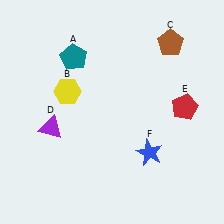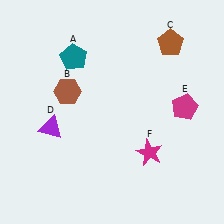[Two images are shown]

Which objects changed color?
B changed from yellow to brown. E changed from red to magenta. F changed from blue to magenta.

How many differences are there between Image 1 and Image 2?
There are 3 differences between the two images.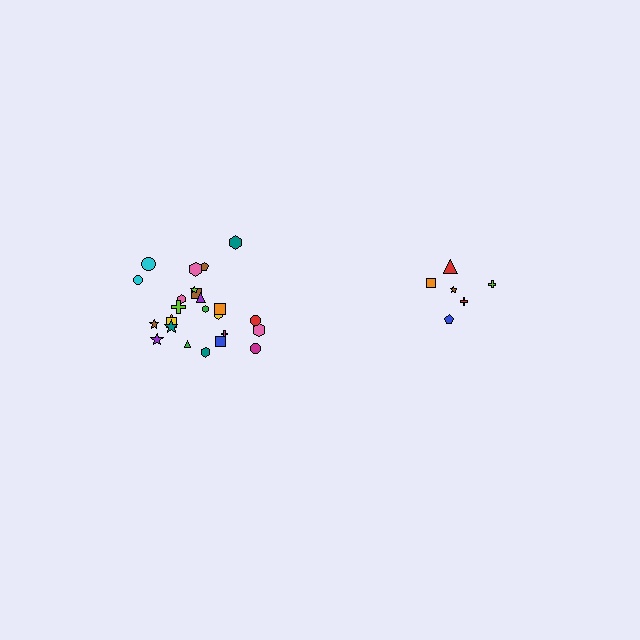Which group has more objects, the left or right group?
The left group.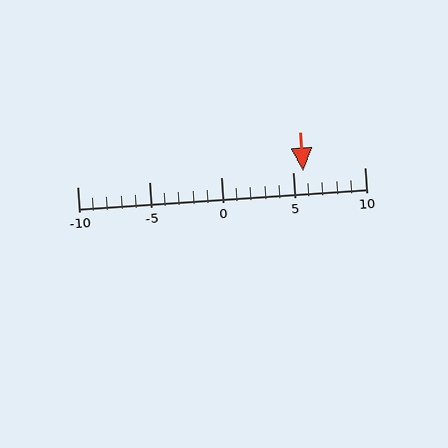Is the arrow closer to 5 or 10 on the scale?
The arrow is closer to 5.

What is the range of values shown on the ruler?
The ruler shows values from -10 to 10.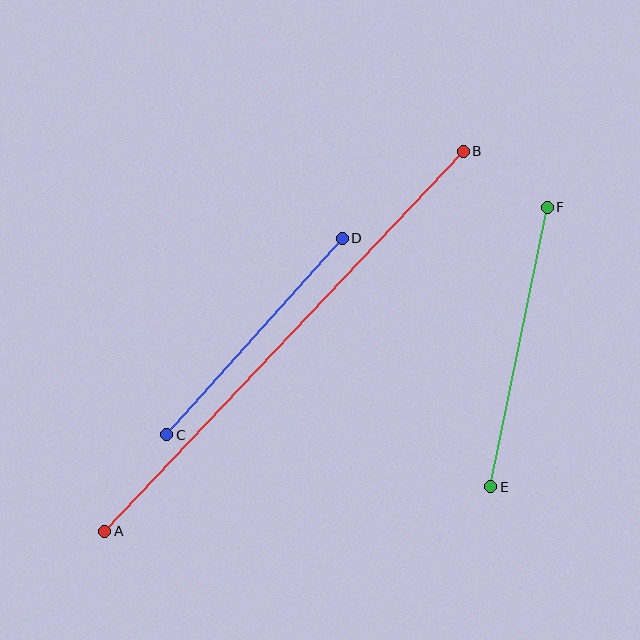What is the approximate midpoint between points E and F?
The midpoint is at approximately (519, 347) pixels.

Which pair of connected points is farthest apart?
Points A and B are farthest apart.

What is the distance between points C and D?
The distance is approximately 264 pixels.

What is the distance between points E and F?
The distance is approximately 285 pixels.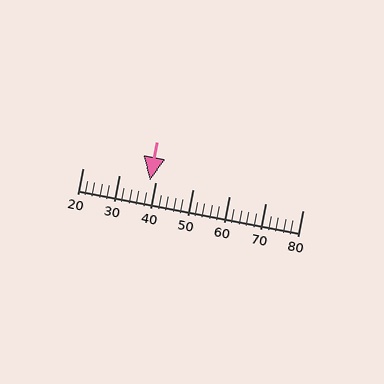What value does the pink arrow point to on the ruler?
The pink arrow points to approximately 38.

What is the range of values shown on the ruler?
The ruler shows values from 20 to 80.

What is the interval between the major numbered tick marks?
The major tick marks are spaced 10 units apart.